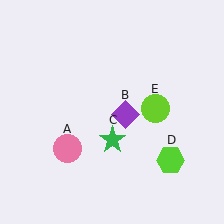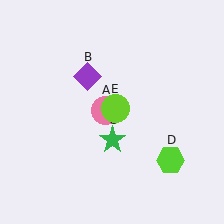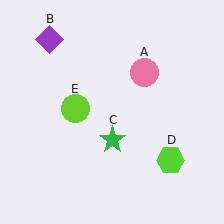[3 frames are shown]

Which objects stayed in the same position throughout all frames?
Green star (object C) and lime hexagon (object D) remained stationary.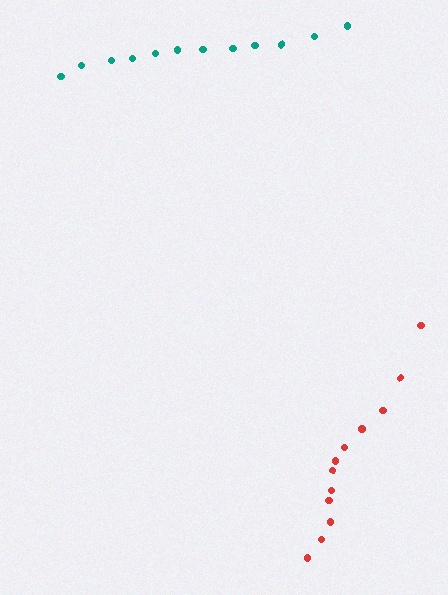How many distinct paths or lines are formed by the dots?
There are 2 distinct paths.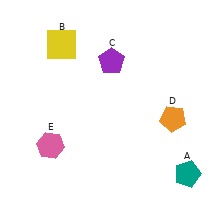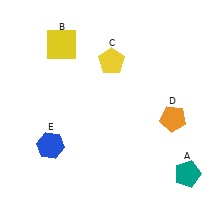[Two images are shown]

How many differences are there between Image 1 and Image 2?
There are 2 differences between the two images.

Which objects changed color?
C changed from purple to yellow. E changed from pink to blue.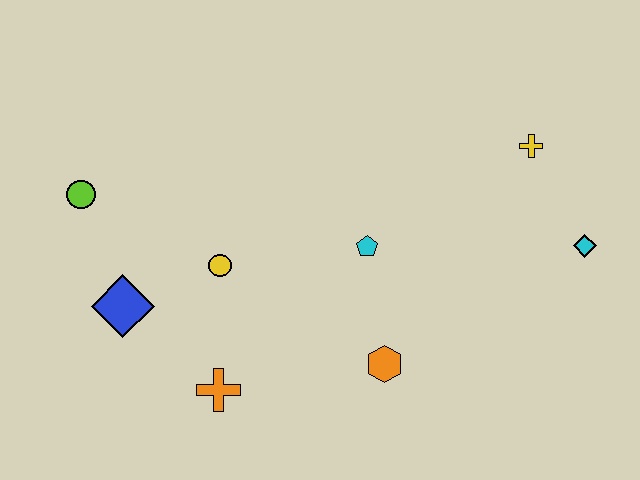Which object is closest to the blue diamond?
The yellow circle is closest to the blue diamond.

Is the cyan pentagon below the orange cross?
No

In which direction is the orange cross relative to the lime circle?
The orange cross is below the lime circle.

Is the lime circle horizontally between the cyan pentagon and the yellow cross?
No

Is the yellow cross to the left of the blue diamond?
No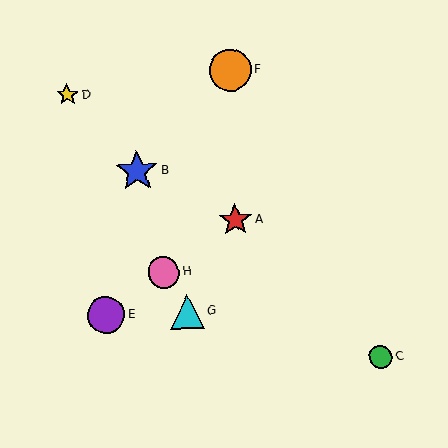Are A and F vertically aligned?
Yes, both are at x≈235.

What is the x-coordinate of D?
Object D is at x≈67.